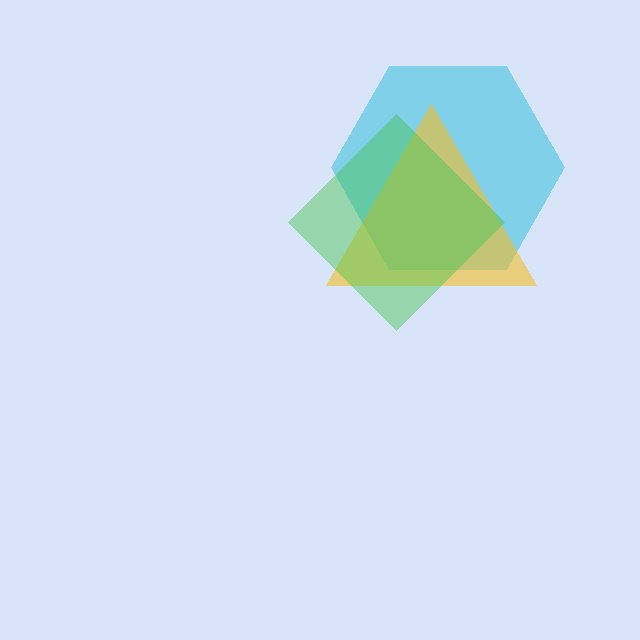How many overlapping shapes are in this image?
There are 3 overlapping shapes in the image.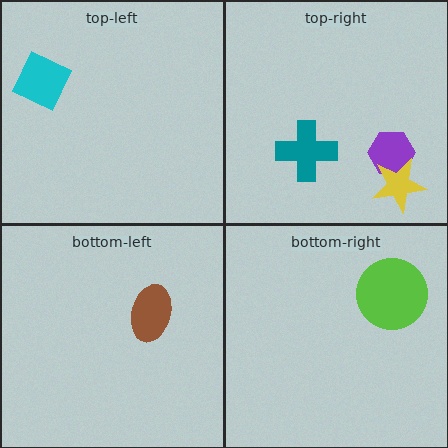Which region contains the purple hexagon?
The top-right region.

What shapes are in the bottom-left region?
The brown ellipse.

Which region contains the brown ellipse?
The bottom-left region.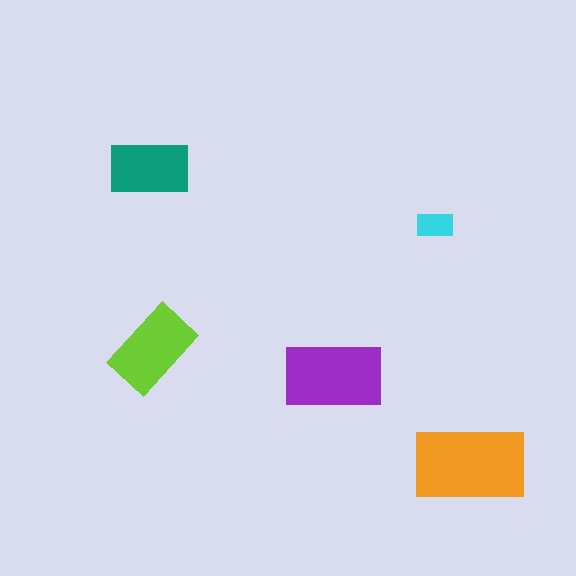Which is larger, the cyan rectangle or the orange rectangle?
The orange one.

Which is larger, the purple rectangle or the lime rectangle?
The purple one.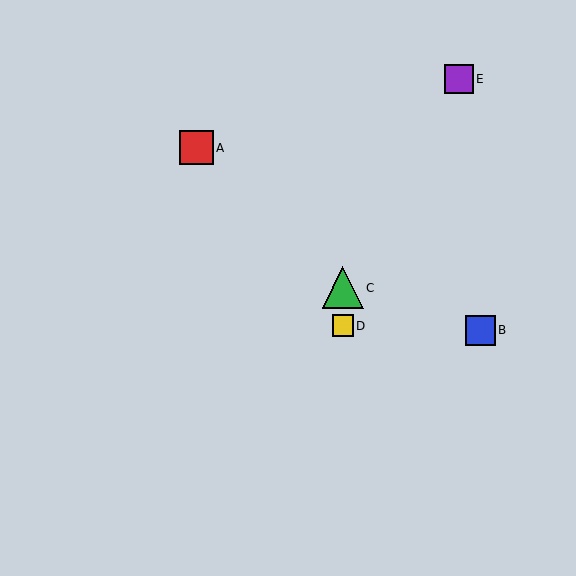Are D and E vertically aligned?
No, D is at x≈343 and E is at x≈459.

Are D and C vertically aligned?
Yes, both are at x≈343.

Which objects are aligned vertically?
Objects C, D are aligned vertically.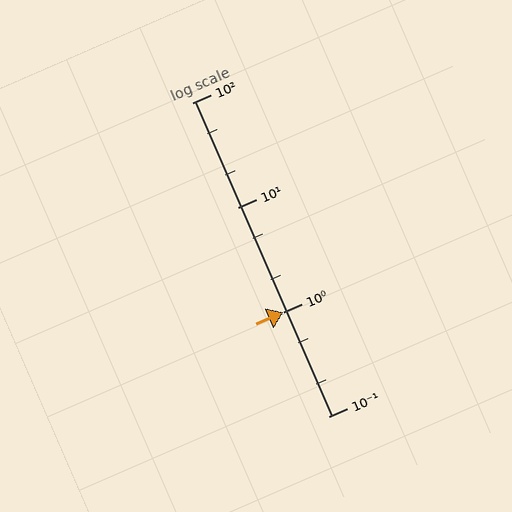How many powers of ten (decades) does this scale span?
The scale spans 3 decades, from 0.1 to 100.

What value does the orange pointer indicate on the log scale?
The pointer indicates approximately 0.99.